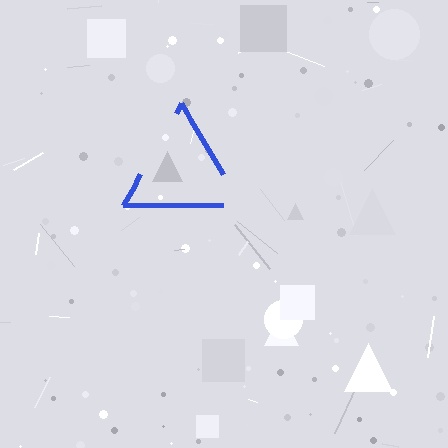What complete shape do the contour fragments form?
The contour fragments form a triangle.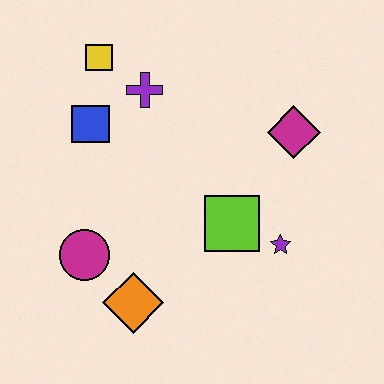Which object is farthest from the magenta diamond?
The magenta circle is farthest from the magenta diamond.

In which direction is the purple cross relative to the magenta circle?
The purple cross is above the magenta circle.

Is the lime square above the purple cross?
No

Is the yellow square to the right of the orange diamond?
No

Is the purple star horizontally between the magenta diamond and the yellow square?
Yes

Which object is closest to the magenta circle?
The orange diamond is closest to the magenta circle.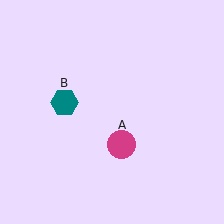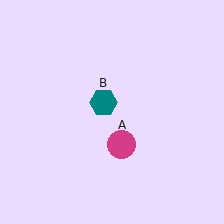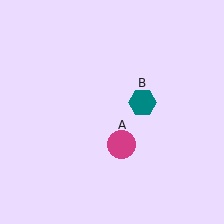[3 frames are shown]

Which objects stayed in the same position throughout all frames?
Magenta circle (object A) remained stationary.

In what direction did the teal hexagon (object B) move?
The teal hexagon (object B) moved right.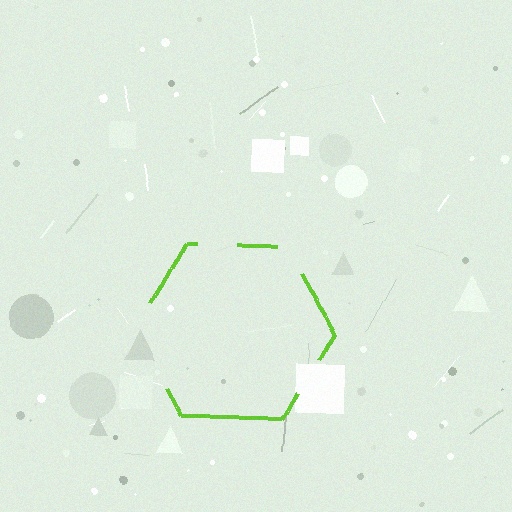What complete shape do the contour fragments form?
The contour fragments form a hexagon.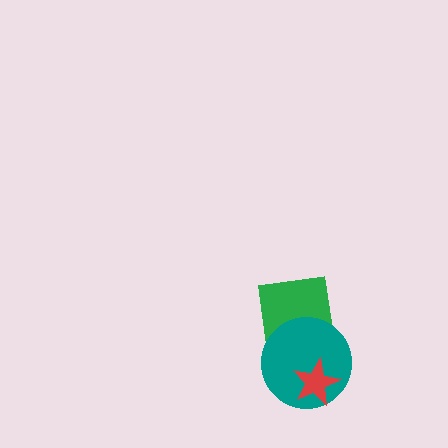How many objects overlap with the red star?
1 object overlaps with the red star.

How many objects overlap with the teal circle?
2 objects overlap with the teal circle.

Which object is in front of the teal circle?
The red star is in front of the teal circle.